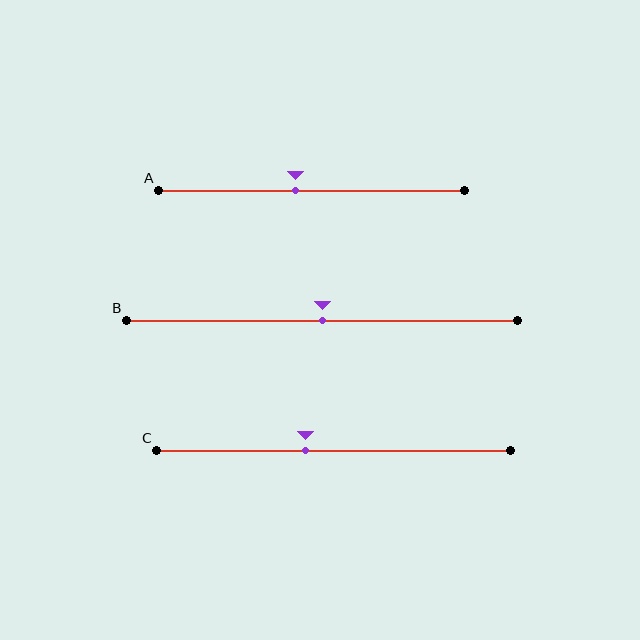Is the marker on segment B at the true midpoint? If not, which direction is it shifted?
Yes, the marker on segment B is at the true midpoint.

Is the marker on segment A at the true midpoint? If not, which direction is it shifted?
No, the marker on segment A is shifted to the left by about 5% of the segment length.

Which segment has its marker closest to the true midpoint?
Segment B has its marker closest to the true midpoint.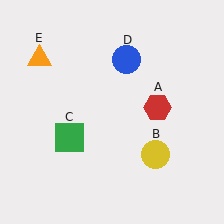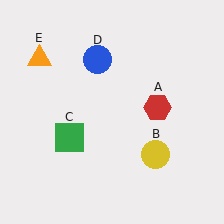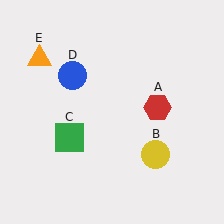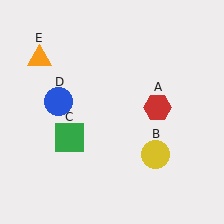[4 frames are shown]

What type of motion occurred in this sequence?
The blue circle (object D) rotated counterclockwise around the center of the scene.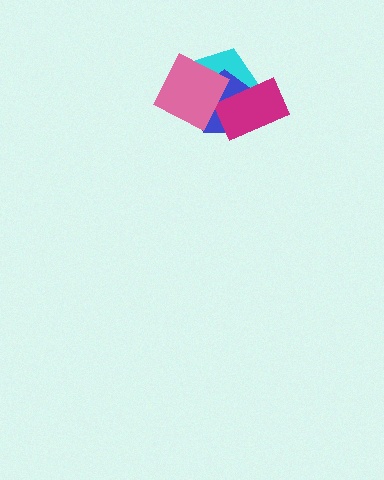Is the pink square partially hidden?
No, no other shape covers it.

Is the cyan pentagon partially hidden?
Yes, it is partially covered by another shape.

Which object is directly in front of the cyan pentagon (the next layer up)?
The blue pentagon is directly in front of the cyan pentagon.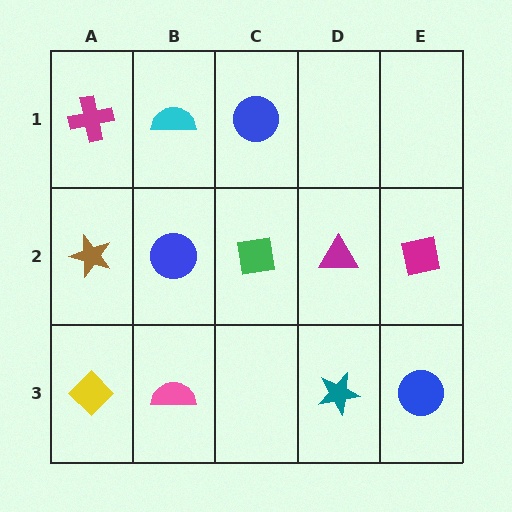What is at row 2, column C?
A green square.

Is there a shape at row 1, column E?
No, that cell is empty.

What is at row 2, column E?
A magenta square.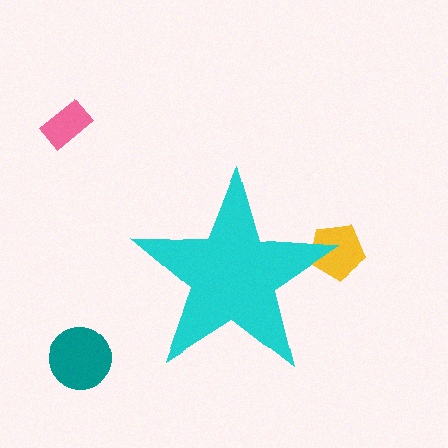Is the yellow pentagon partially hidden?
Yes, the yellow pentagon is partially hidden behind the cyan star.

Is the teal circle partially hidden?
No, the teal circle is fully visible.